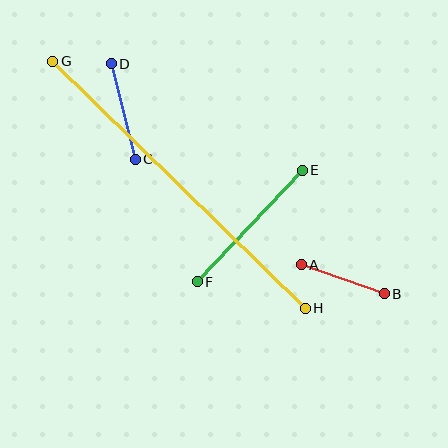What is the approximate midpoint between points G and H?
The midpoint is at approximately (179, 185) pixels.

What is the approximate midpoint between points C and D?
The midpoint is at approximately (123, 112) pixels.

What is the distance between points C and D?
The distance is approximately 98 pixels.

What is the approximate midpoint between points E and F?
The midpoint is at approximately (250, 226) pixels.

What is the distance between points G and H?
The distance is approximately 353 pixels.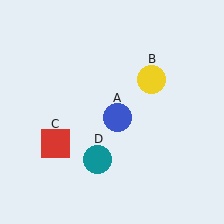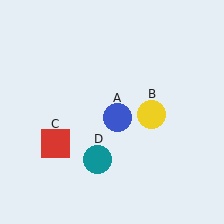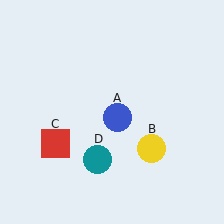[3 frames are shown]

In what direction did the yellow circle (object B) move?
The yellow circle (object B) moved down.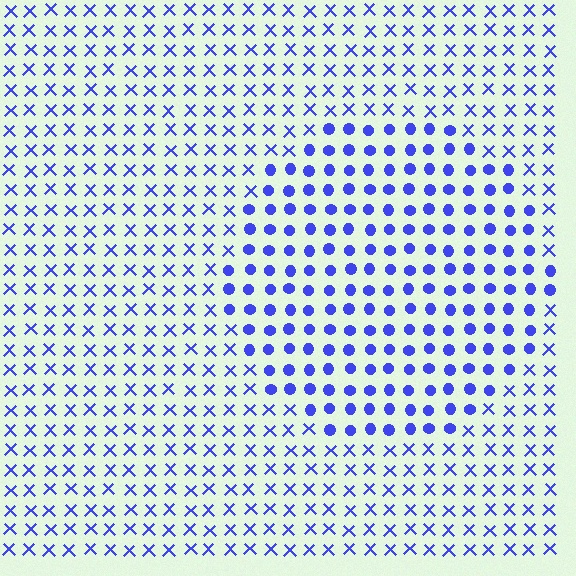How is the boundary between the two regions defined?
The boundary is defined by a change in element shape: circles inside vs. X marks outside. All elements share the same color and spacing.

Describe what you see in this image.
The image is filled with small blue elements arranged in a uniform grid. A circle-shaped region contains circles, while the surrounding area contains X marks. The boundary is defined purely by the change in element shape.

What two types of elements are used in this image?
The image uses circles inside the circle region and X marks outside it.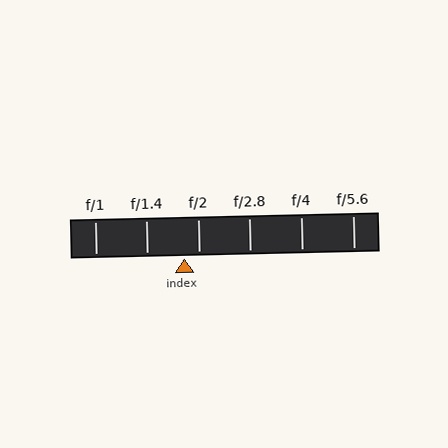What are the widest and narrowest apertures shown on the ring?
The widest aperture shown is f/1 and the narrowest is f/5.6.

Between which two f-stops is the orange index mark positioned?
The index mark is between f/1.4 and f/2.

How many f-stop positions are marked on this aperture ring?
There are 6 f-stop positions marked.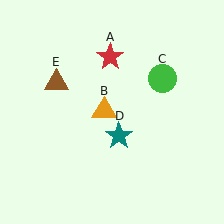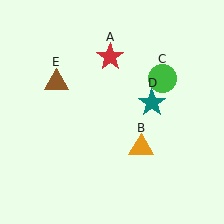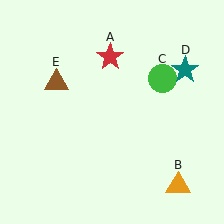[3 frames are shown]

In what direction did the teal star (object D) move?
The teal star (object D) moved up and to the right.